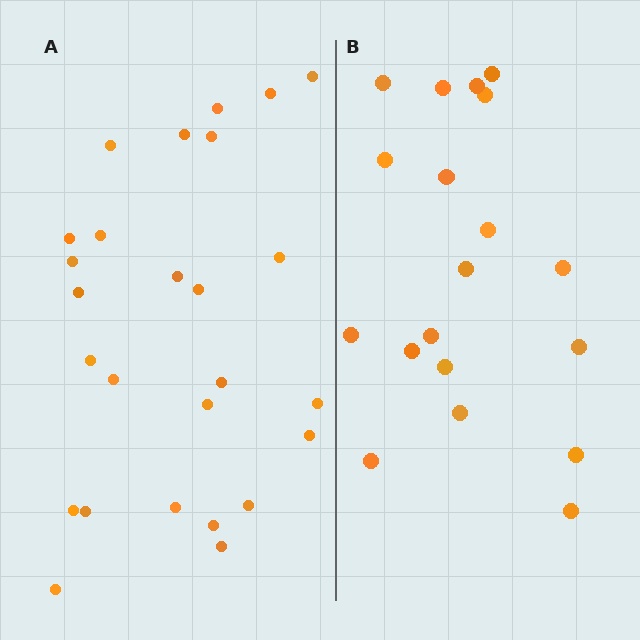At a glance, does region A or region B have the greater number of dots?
Region A (the left region) has more dots.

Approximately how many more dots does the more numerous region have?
Region A has roughly 8 or so more dots than region B.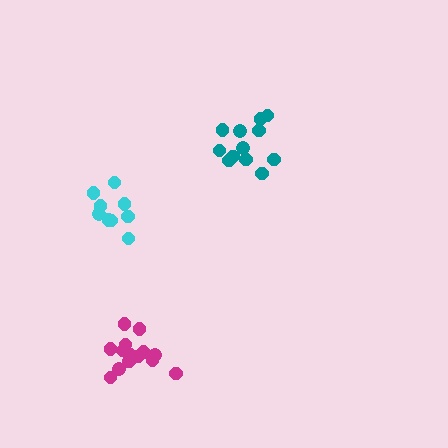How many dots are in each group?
Group 1: 9 dots, Group 2: 12 dots, Group 3: 14 dots (35 total).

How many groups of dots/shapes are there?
There are 3 groups.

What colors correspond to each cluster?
The clusters are colored: cyan, teal, magenta.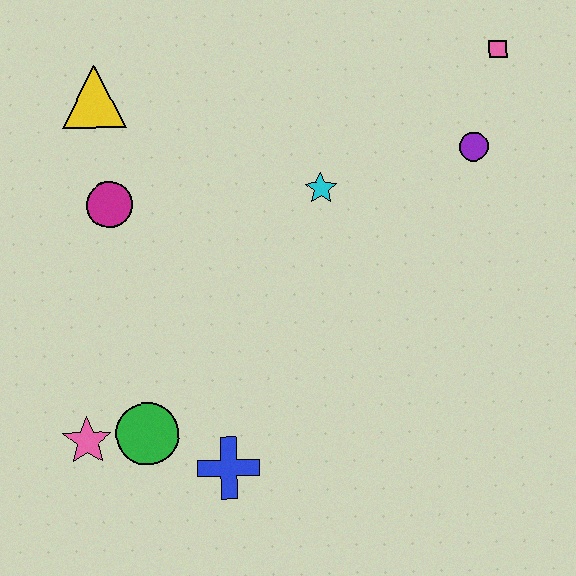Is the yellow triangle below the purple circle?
No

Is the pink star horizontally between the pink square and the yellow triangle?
No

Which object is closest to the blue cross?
The green circle is closest to the blue cross.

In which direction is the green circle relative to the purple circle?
The green circle is to the left of the purple circle.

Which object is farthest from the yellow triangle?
The pink square is farthest from the yellow triangle.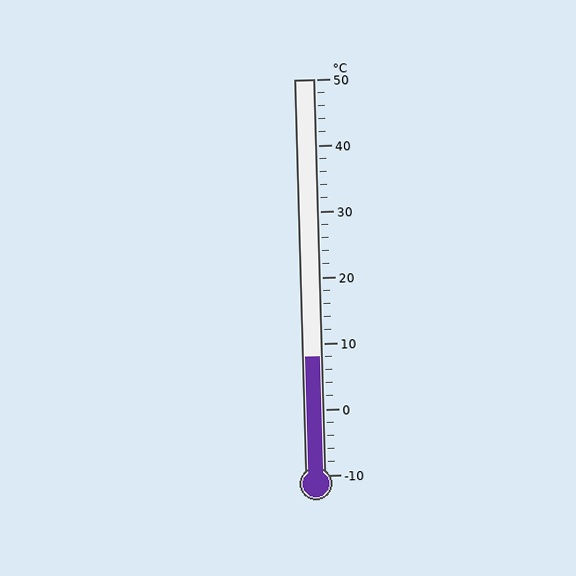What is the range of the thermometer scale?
The thermometer scale ranges from -10°C to 50°C.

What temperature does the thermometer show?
The thermometer shows approximately 8°C.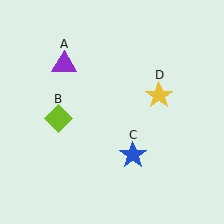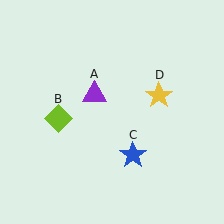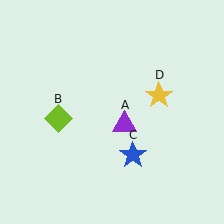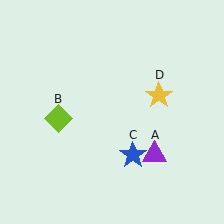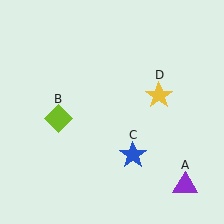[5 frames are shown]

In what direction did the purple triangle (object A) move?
The purple triangle (object A) moved down and to the right.